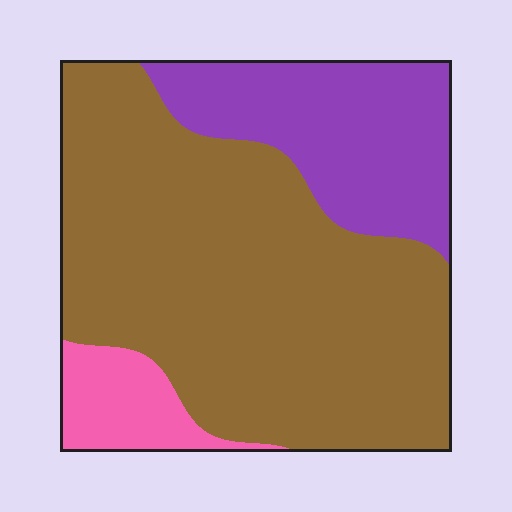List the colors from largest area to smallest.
From largest to smallest: brown, purple, pink.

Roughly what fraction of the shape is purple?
Purple takes up less than a quarter of the shape.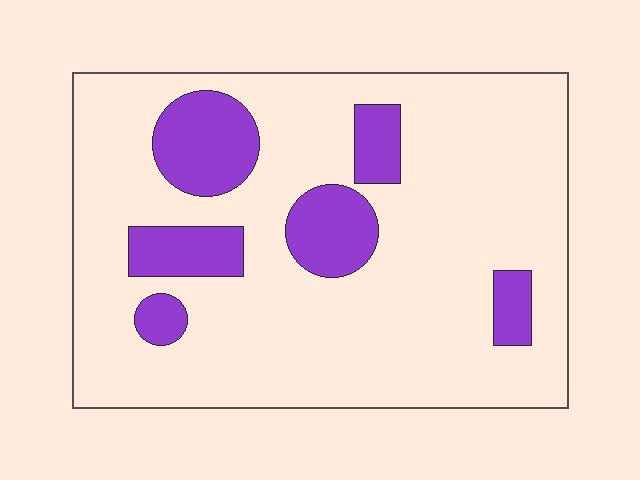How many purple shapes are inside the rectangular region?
6.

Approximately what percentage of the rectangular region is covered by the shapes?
Approximately 20%.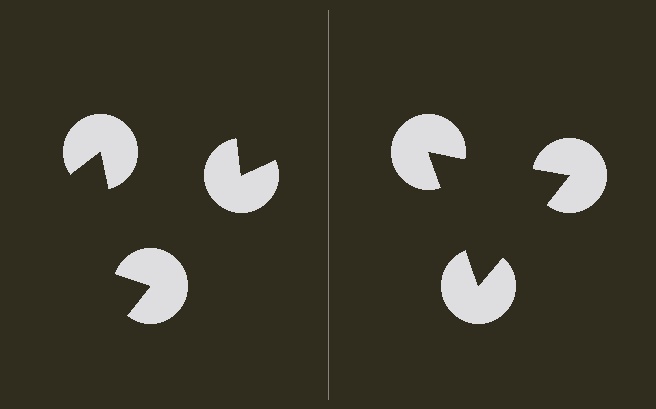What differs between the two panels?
The pac-man discs are positioned identically on both sides; only the wedge orientations differ. On the right they align to a triangle; on the left they are misaligned.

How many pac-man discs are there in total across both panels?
6 — 3 on each side.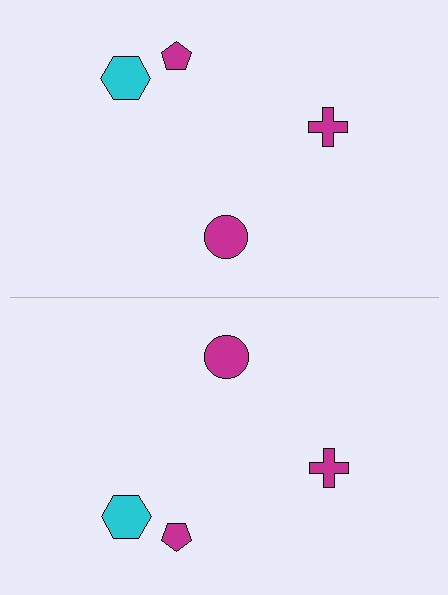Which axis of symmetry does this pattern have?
The pattern has a horizontal axis of symmetry running through the center of the image.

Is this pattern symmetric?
Yes, this pattern has bilateral (reflection) symmetry.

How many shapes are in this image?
There are 8 shapes in this image.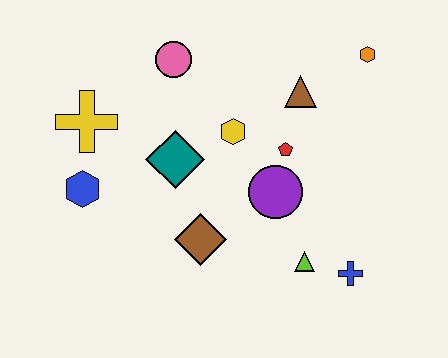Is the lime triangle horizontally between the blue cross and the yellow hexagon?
Yes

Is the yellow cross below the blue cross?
No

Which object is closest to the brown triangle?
The red pentagon is closest to the brown triangle.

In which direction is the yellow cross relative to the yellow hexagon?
The yellow cross is to the left of the yellow hexagon.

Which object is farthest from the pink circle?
The blue cross is farthest from the pink circle.